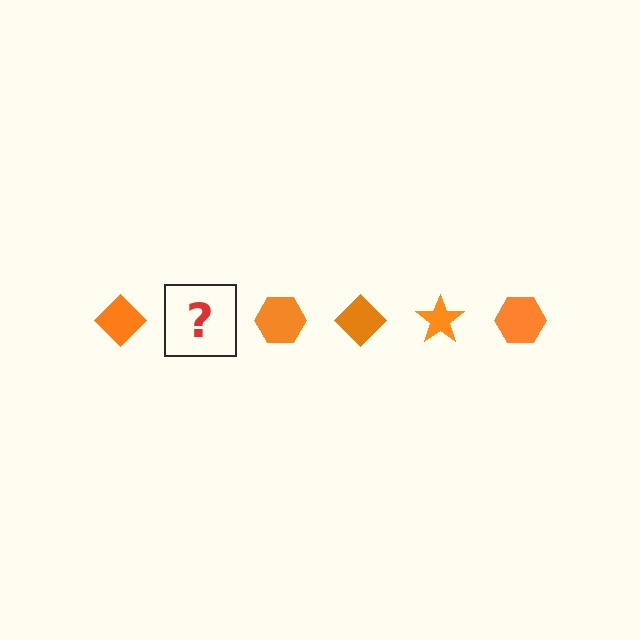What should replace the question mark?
The question mark should be replaced with an orange star.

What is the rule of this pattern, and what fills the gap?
The rule is that the pattern cycles through diamond, star, hexagon shapes in orange. The gap should be filled with an orange star.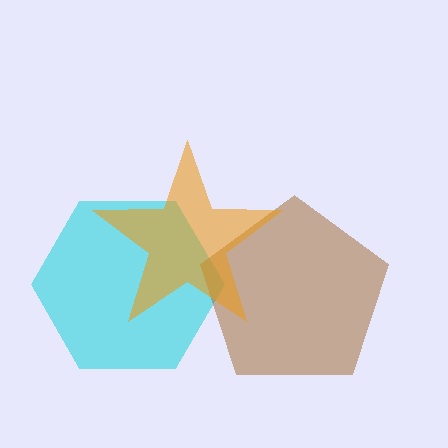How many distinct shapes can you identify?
There are 3 distinct shapes: a cyan hexagon, a brown pentagon, an orange star.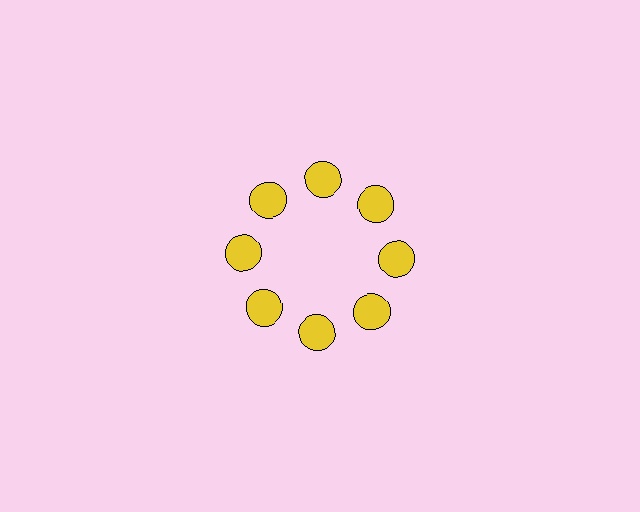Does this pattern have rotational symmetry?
Yes, this pattern has 8-fold rotational symmetry. It looks the same after rotating 45 degrees around the center.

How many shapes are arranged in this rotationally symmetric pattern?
There are 8 shapes, arranged in 8 groups of 1.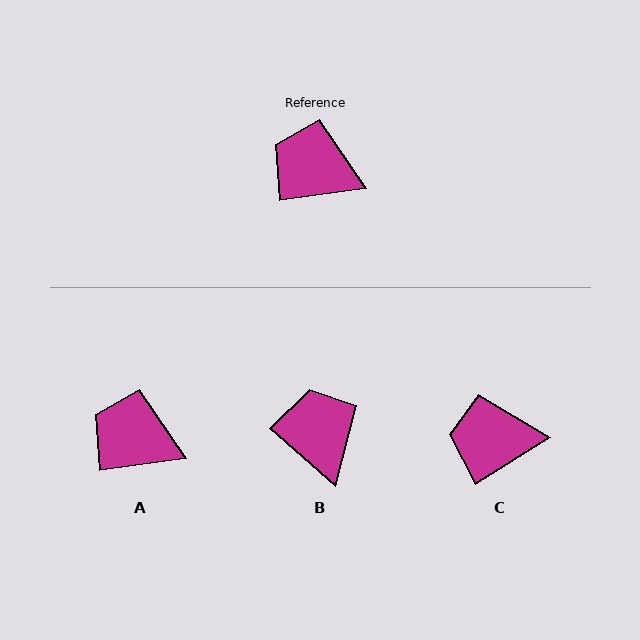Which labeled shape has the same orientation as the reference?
A.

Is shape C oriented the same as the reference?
No, it is off by about 24 degrees.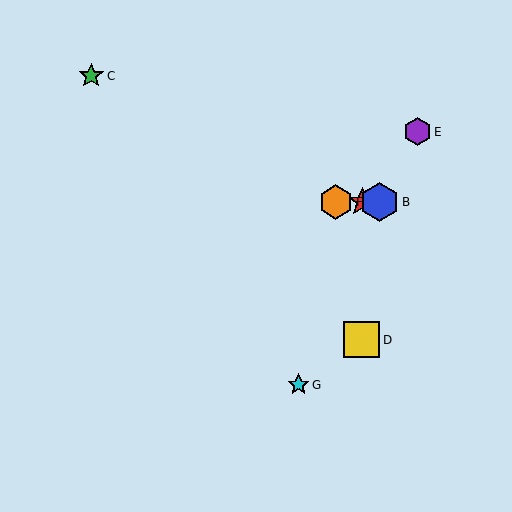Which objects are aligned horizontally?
Objects A, B, F are aligned horizontally.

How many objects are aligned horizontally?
3 objects (A, B, F) are aligned horizontally.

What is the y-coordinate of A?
Object A is at y≈202.